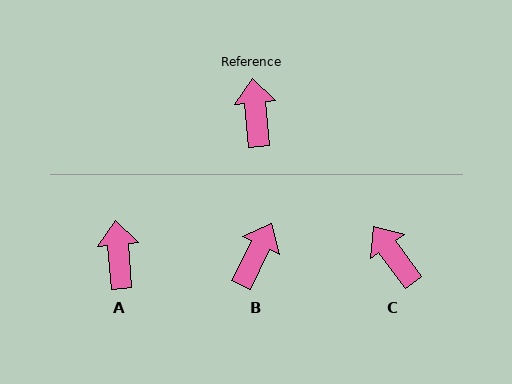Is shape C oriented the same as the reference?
No, it is off by about 31 degrees.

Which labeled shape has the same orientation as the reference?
A.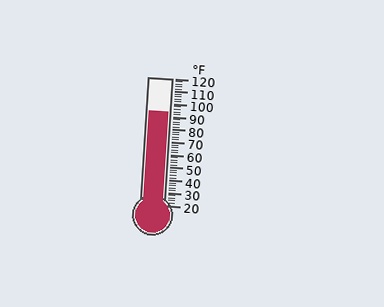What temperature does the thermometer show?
The thermometer shows approximately 94°F.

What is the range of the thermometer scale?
The thermometer scale ranges from 20°F to 120°F.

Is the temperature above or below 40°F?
The temperature is above 40°F.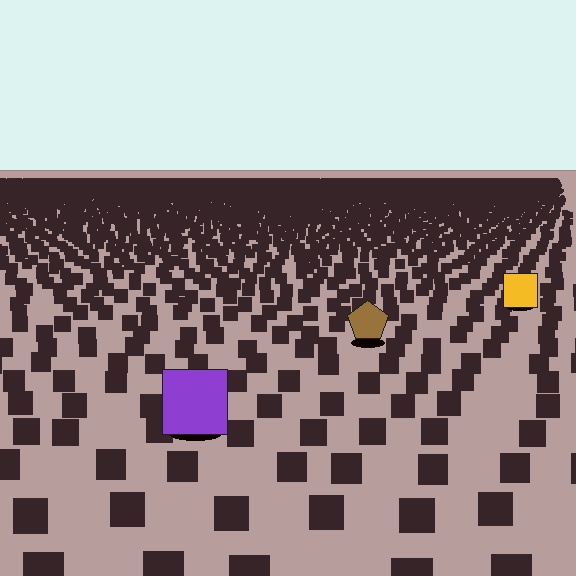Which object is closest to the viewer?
The purple square is closest. The texture marks near it are larger and more spread out.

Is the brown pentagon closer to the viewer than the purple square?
No. The purple square is closer — you can tell from the texture gradient: the ground texture is coarser near it.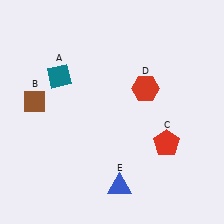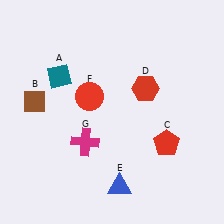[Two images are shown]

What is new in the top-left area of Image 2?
A red circle (F) was added in the top-left area of Image 2.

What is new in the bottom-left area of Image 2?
A magenta cross (G) was added in the bottom-left area of Image 2.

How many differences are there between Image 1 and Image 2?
There are 2 differences between the two images.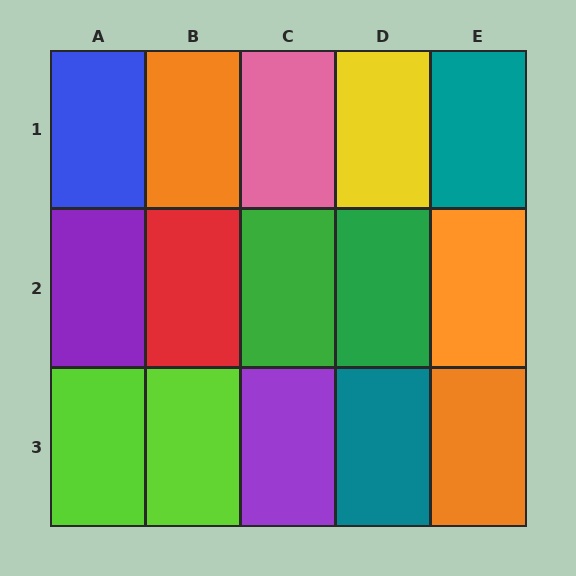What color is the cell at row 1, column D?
Yellow.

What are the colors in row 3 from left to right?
Lime, lime, purple, teal, orange.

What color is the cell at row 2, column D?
Green.